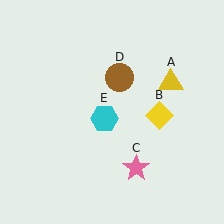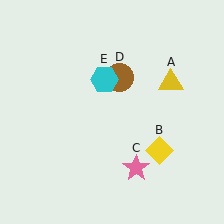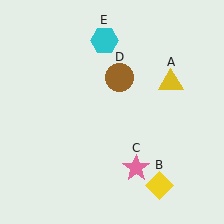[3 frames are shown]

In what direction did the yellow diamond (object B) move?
The yellow diamond (object B) moved down.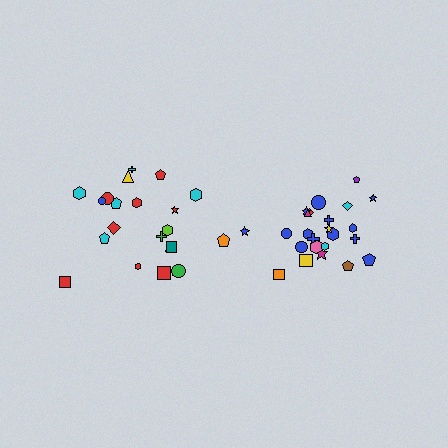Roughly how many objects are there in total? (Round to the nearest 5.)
Roughly 45 objects in total.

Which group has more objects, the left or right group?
The right group.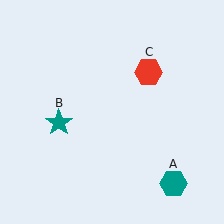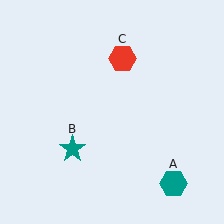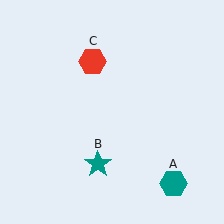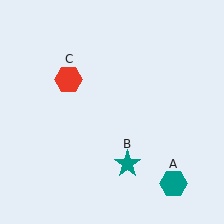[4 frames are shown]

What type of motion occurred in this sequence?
The teal star (object B), red hexagon (object C) rotated counterclockwise around the center of the scene.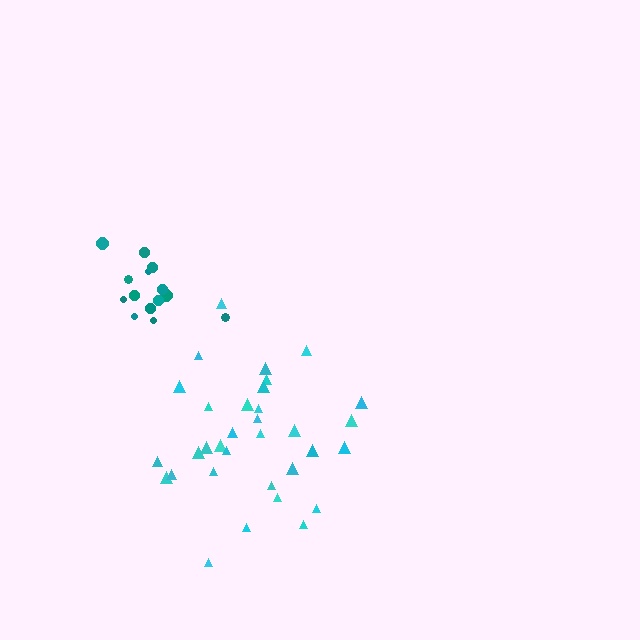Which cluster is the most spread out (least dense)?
Cyan.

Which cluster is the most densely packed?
Teal.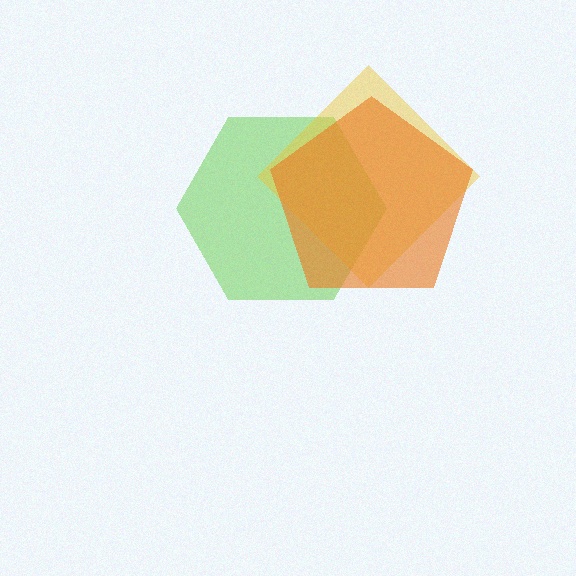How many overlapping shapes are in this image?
There are 3 overlapping shapes in the image.